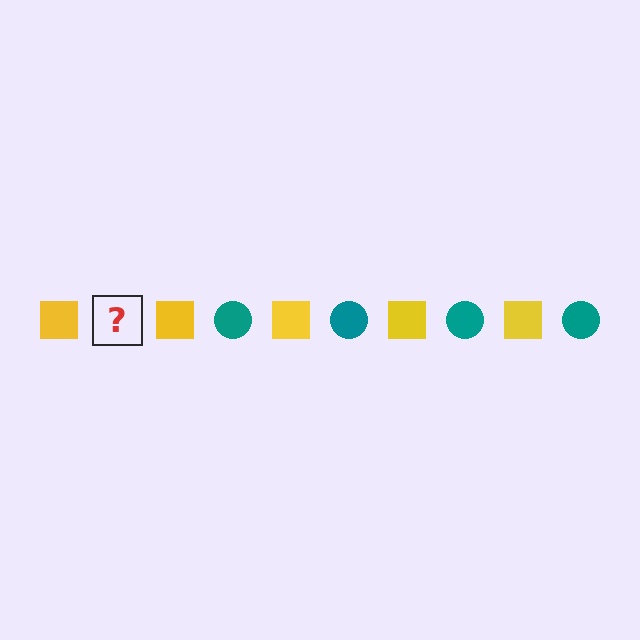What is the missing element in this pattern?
The missing element is a teal circle.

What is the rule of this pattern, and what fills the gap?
The rule is that the pattern alternates between yellow square and teal circle. The gap should be filled with a teal circle.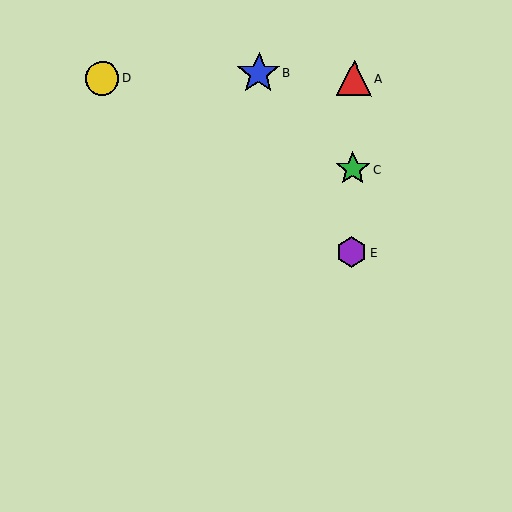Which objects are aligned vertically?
Objects A, C, E are aligned vertically.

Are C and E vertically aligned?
Yes, both are at x≈353.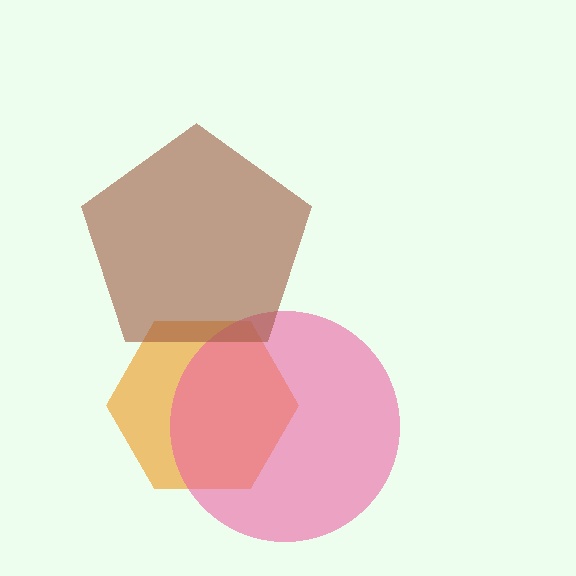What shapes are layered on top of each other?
The layered shapes are: an orange hexagon, a pink circle, a brown pentagon.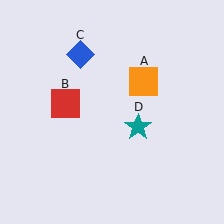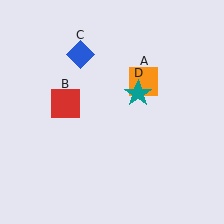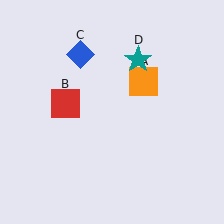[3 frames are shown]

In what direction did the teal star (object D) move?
The teal star (object D) moved up.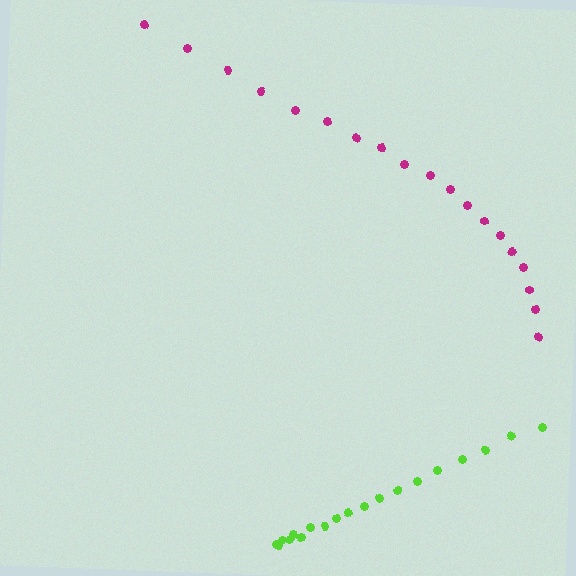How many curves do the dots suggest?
There are 2 distinct paths.